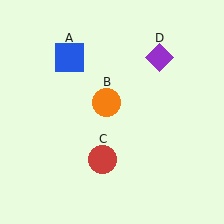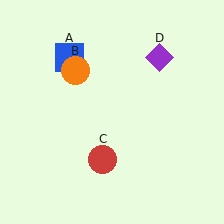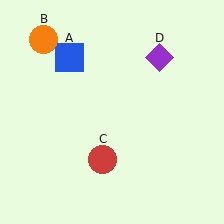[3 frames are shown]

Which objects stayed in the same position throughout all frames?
Blue square (object A) and red circle (object C) and purple diamond (object D) remained stationary.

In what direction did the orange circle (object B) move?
The orange circle (object B) moved up and to the left.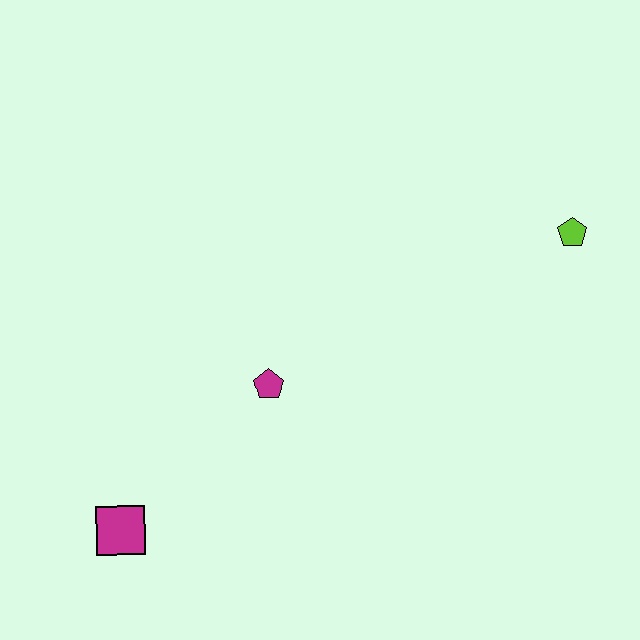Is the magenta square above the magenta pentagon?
No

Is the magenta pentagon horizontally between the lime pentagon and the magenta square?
Yes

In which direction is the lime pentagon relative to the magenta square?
The lime pentagon is to the right of the magenta square.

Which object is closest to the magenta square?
The magenta pentagon is closest to the magenta square.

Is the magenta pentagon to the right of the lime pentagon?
No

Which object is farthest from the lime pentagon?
The magenta square is farthest from the lime pentagon.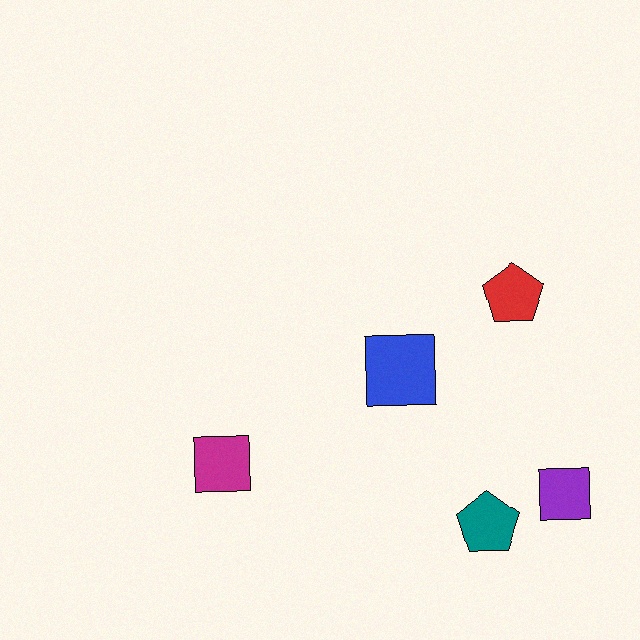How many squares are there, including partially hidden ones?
There are 3 squares.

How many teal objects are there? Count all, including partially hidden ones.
There is 1 teal object.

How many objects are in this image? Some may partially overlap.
There are 5 objects.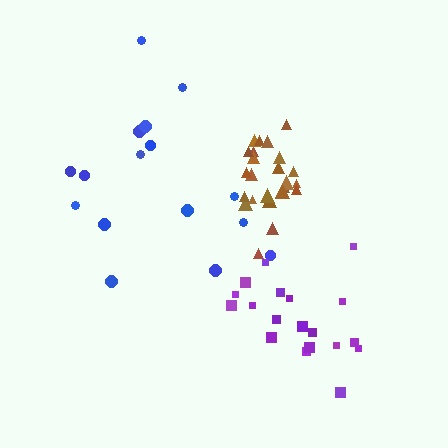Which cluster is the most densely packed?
Brown.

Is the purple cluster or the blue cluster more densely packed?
Purple.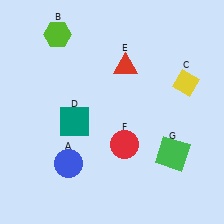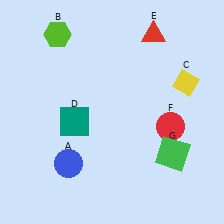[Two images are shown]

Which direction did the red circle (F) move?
The red circle (F) moved right.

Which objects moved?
The objects that moved are: the red triangle (E), the red circle (F).